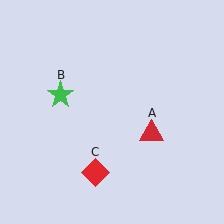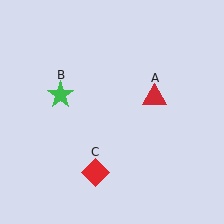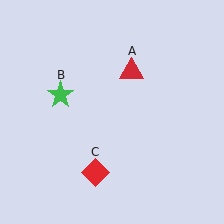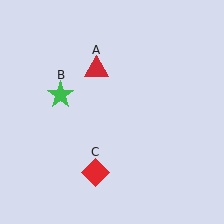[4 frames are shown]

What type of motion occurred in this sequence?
The red triangle (object A) rotated counterclockwise around the center of the scene.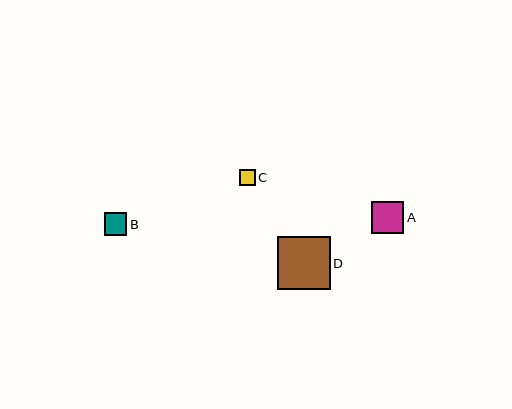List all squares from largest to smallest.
From largest to smallest: D, A, B, C.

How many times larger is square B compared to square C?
Square B is approximately 1.4 times the size of square C.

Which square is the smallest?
Square C is the smallest with a size of approximately 16 pixels.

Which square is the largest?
Square D is the largest with a size of approximately 53 pixels.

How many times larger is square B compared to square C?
Square B is approximately 1.4 times the size of square C.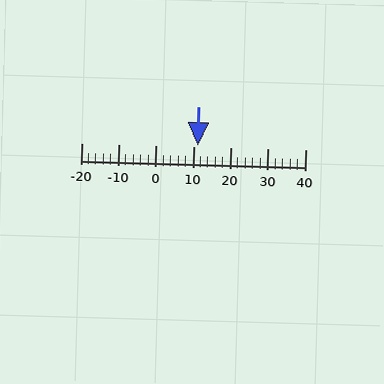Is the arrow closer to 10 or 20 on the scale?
The arrow is closer to 10.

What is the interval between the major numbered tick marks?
The major tick marks are spaced 10 units apart.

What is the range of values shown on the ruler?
The ruler shows values from -20 to 40.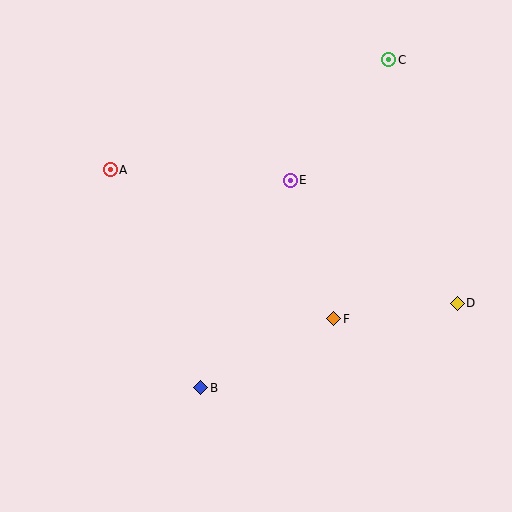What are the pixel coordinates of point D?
Point D is at (457, 303).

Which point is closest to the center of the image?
Point E at (290, 181) is closest to the center.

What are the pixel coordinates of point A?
Point A is at (110, 170).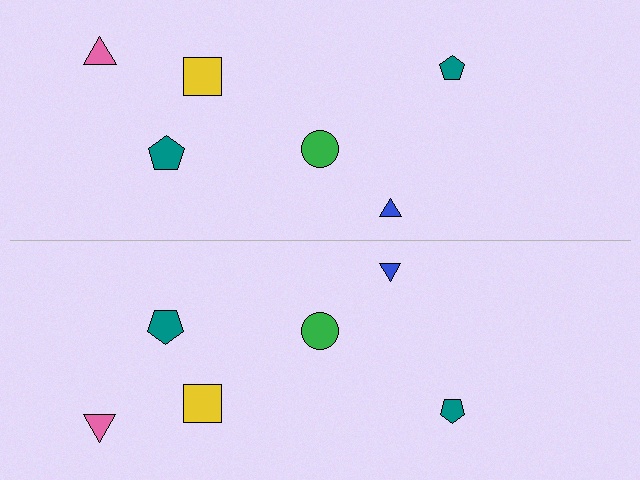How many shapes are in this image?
There are 12 shapes in this image.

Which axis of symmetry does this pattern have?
The pattern has a horizontal axis of symmetry running through the center of the image.